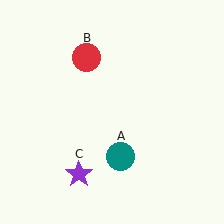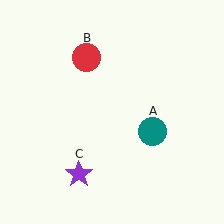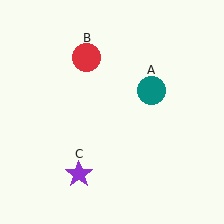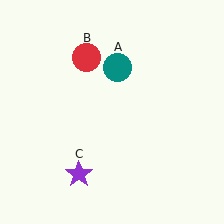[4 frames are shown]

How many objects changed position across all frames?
1 object changed position: teal circle (object A).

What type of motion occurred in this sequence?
The teal circle (object A) rotated counterclockwise around the center of the scene.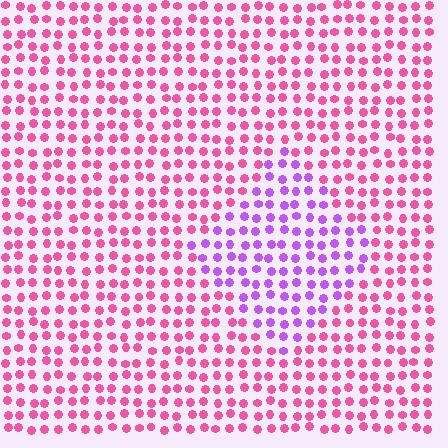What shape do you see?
I see a diamond.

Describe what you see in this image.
The image is filled with small pink elements in a uniform arrangement. A diamond-shaped region is visible where the elements are tinted to a slightly different hue, forming a subtle color boundary.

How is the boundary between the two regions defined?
The boundary is defined purely by a slight shift in hue (about 46 degrees). Spacing, size, and orientation are identical on both sides.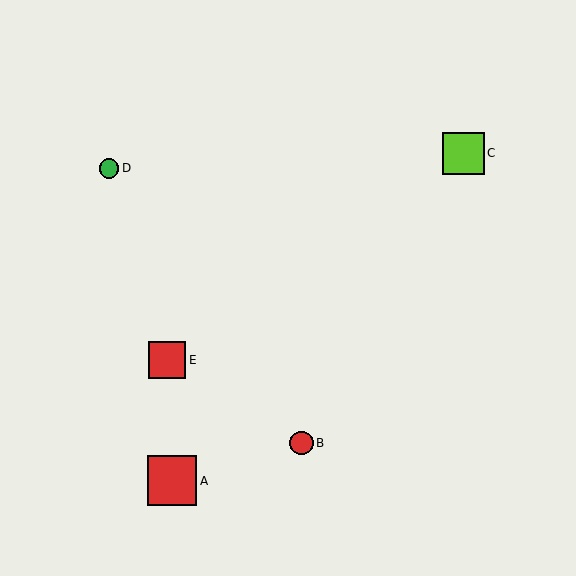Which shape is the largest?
The red square (labeled A) is the largest.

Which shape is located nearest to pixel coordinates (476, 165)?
The lime square (labeled C) at (463, 153) is nearest to that location.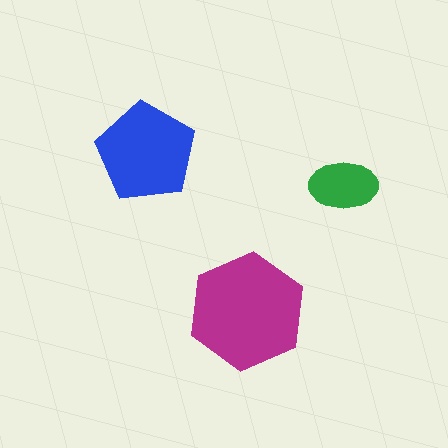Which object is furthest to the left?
The blue pentagon is leftmost.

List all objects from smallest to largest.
The green ellipse, the blue pentagon, the magenta hexagon.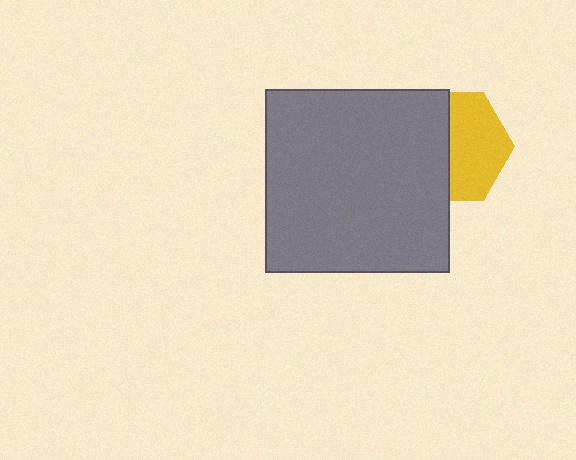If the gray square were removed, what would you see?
You would see the complete yellow hexagon.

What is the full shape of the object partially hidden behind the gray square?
The partially hidden object is a yellow hexagon.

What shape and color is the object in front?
The object in front is a gray square.